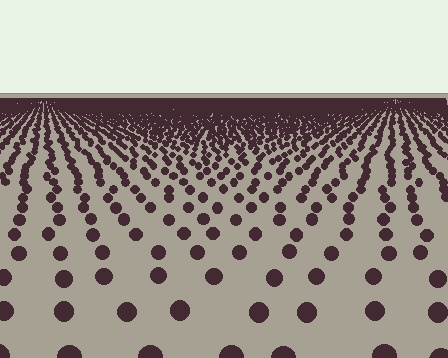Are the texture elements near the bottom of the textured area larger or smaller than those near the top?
Larger. Near the bottom, elements are closer to the viewer and appear at a bigger on-screen size.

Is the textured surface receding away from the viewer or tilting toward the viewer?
The surface is receding away from the viewer. Texture elements get smaller and denser toward the top.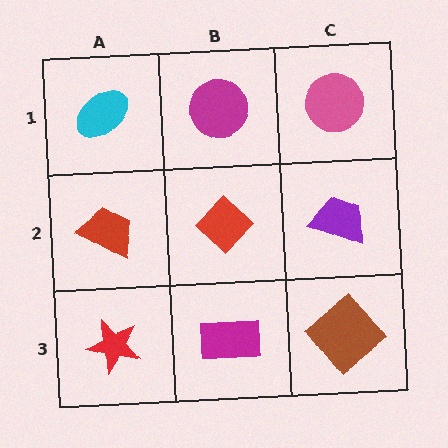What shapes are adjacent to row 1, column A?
A red trapezoid (row 2, column A), a magenta circle (row 1, column B).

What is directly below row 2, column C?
A brown diamond.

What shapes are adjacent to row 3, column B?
A red diamond (row 2, column B), a red star (row 3, column A), a brown diamond (row 3, column C).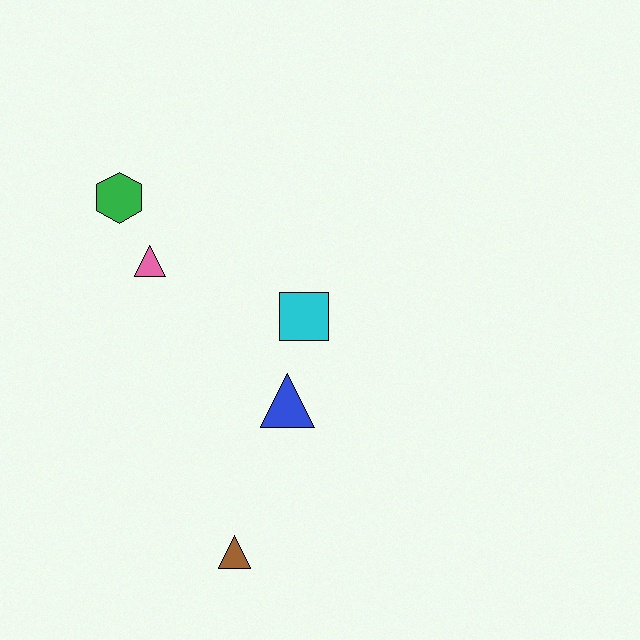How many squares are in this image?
There is 1 square.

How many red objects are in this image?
There are no red objects.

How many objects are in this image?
There are 5 objects.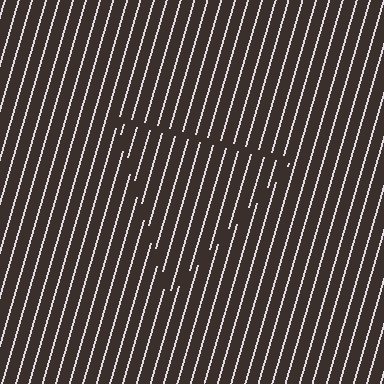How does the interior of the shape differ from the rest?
The interior of the shape contains the same grating, shifted by half a period — the contour is defined by the phase discontinuity where line-ends from the inner and outer gratings abut.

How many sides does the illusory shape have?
3 sides — the line-ends trace a triangle.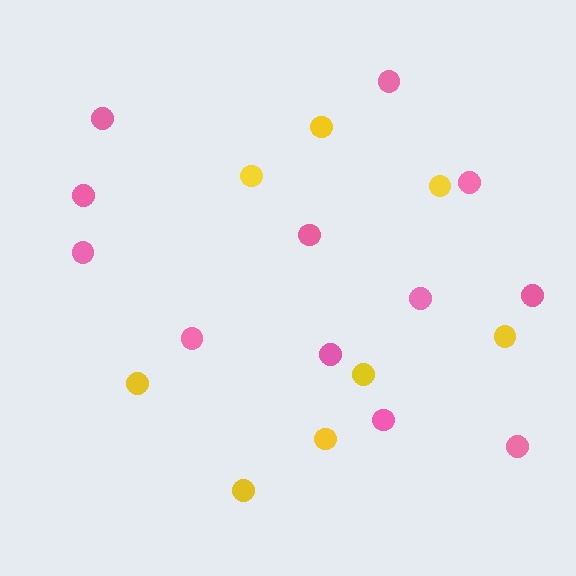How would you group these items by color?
There are 2 groups: one group of yellow circles (8) and one group of pink circles (12).